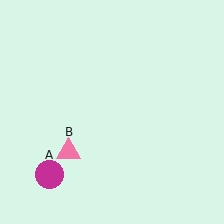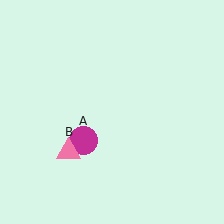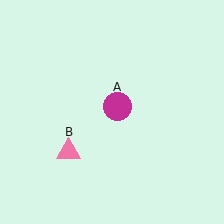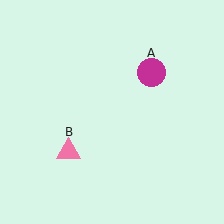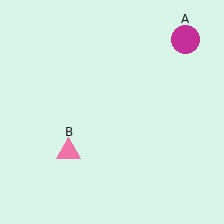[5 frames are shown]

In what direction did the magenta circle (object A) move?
The magenta circle (object A) moved up and to the right.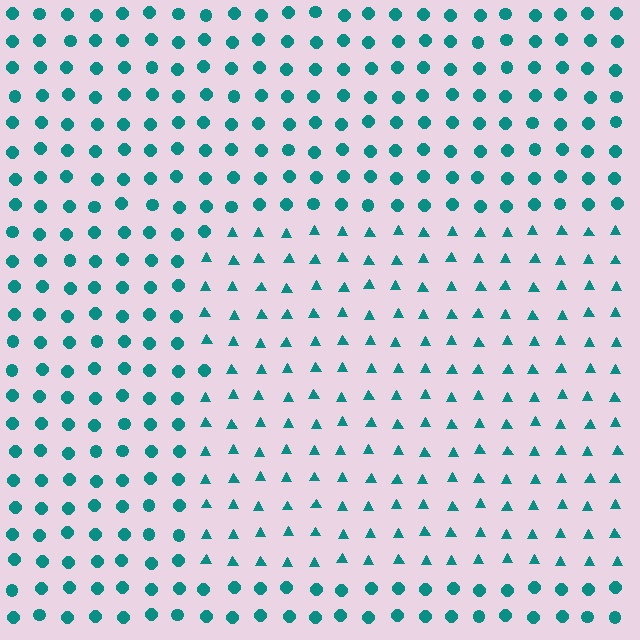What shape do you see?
I see a rectangle.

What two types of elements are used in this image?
The image uses triangles inside the rectangle region and circles outside it.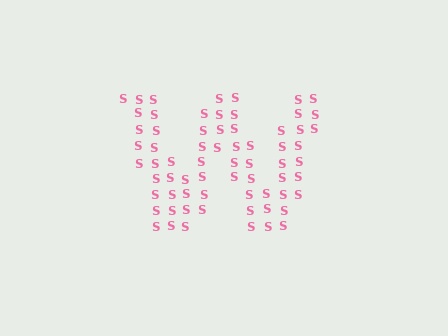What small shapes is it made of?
It is made of small letter S's.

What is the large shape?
The large shape is the letter W.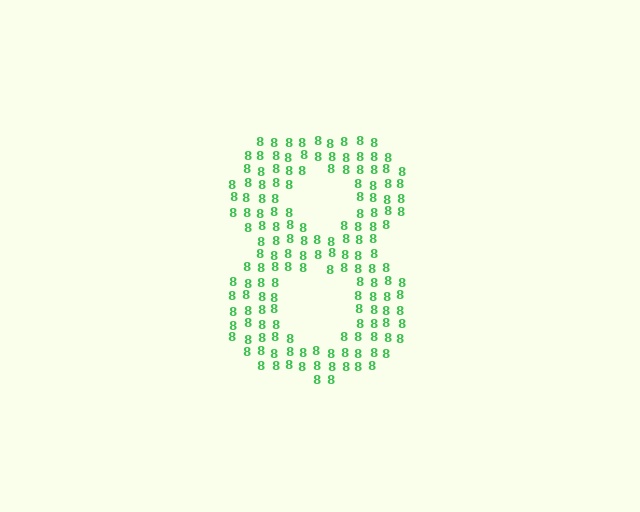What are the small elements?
The small elements are digit 8's.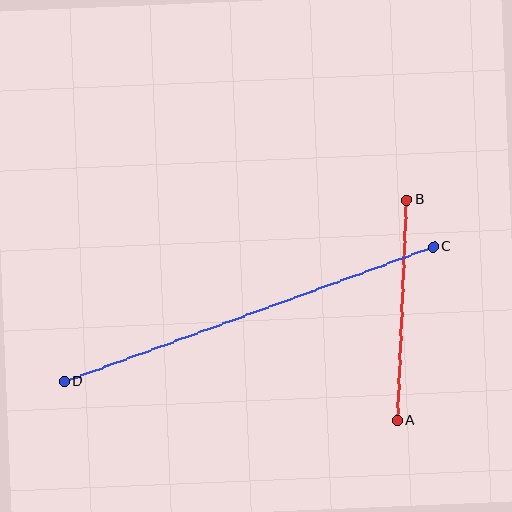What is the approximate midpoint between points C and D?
The midpoint is at approximately (249, 314) pixels.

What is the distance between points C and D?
The distance is approximately 392 pixels.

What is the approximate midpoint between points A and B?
The midpoint is at approximately (402, 310) pixels.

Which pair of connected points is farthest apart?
Points C and D are farthest apart.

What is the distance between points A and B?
The distance is approximately 221 pixels.